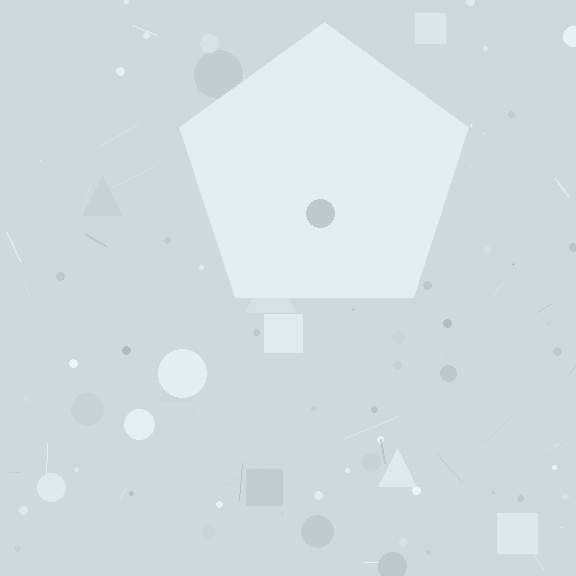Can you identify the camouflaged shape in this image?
The camouflaged shape is a pentagon.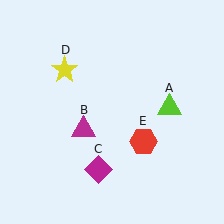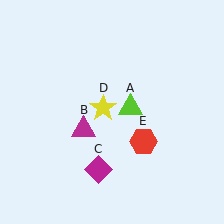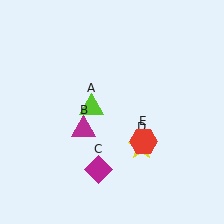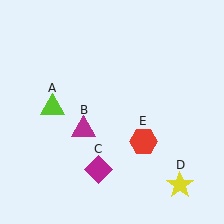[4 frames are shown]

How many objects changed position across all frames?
2 objects changed position: lime triangle (object A), yellow star (object D).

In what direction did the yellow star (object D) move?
The yellow star (object D) moved down and to the right.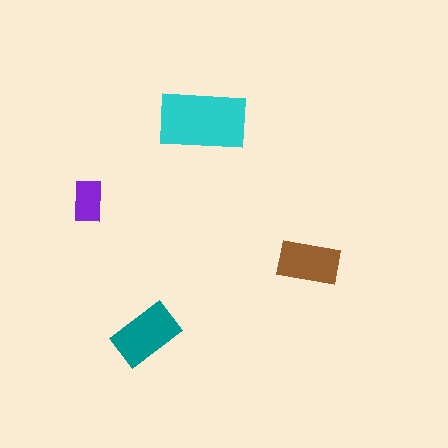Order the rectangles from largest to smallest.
the cyan one, the teal one, the brown one, the purple one.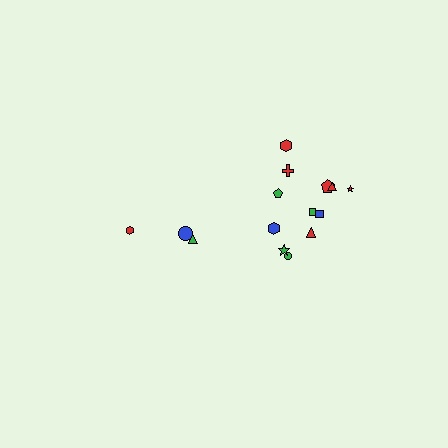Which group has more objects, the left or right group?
The right group.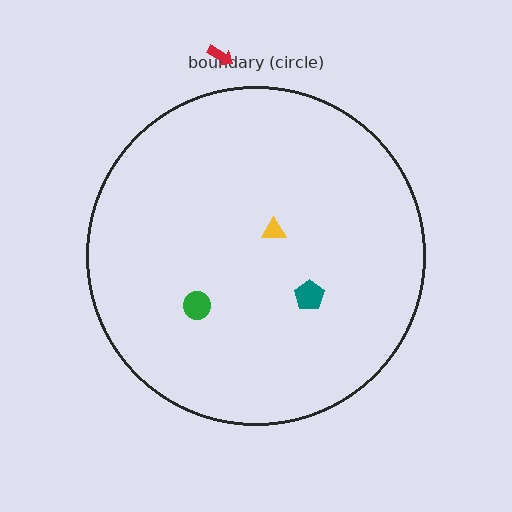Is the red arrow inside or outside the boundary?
Outside.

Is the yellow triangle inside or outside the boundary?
Inside.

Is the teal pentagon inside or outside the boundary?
Inside.